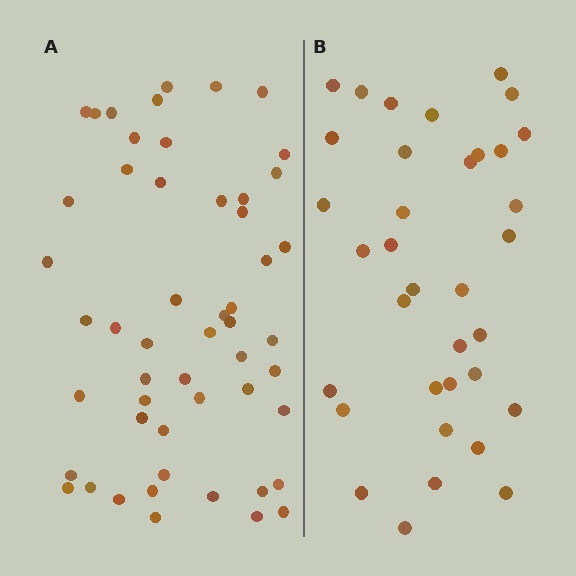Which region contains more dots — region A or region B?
Region A (the left region) has more dots.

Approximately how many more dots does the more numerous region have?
Region A has approximately 15 more dots than region B.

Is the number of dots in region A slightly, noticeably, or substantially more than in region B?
Region A has substantially more. The ratio is roughly 1.5 to 1.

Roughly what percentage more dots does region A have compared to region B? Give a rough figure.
About 50% more.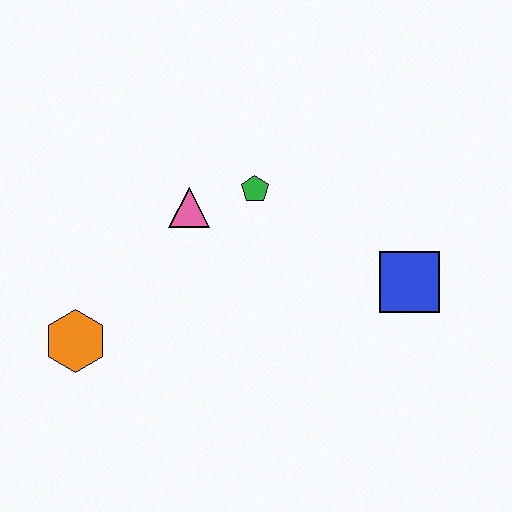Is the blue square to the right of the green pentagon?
Yes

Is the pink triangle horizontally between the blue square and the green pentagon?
No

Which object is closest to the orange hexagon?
The pink triangle is closest to the orange hexagon.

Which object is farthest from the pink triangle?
The blue square is farthest from the pink triangle.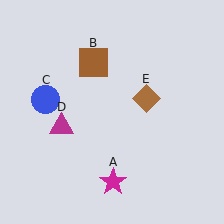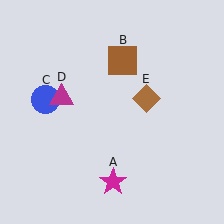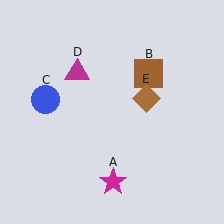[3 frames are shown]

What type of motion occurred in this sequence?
The brown square (object B), magenta triangle (object D) rotated clockwise around the center of the scene.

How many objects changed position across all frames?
2 objects changed position: brown square (object B), magenta triangle (object D).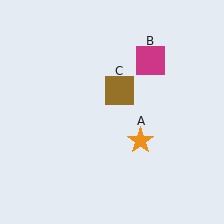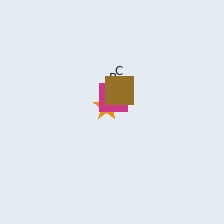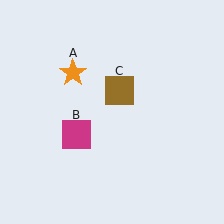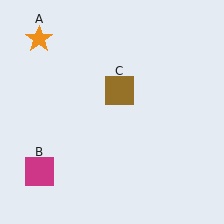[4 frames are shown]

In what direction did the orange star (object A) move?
The orange star (object A) moved up and to the left.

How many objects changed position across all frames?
2 objects changed position: orange star (object A), magenta square (object B).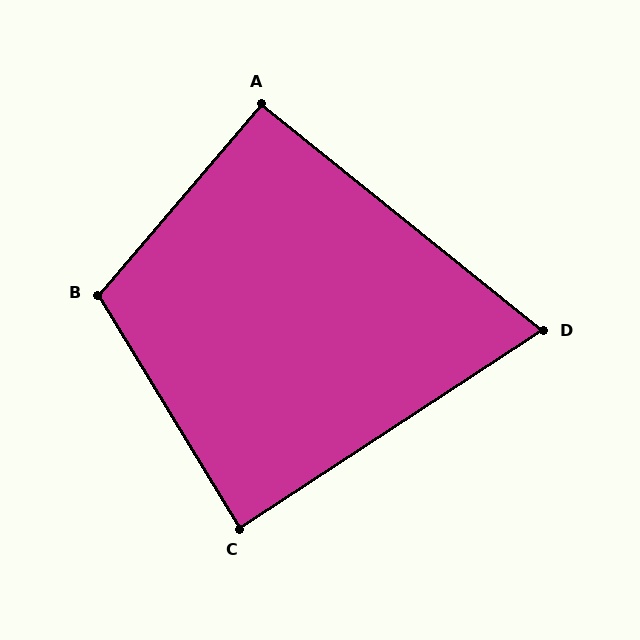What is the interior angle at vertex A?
Approximately 92 degrees (approximately right).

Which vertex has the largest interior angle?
B, at approximately 108 degrees.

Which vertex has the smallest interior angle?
D, at approximately 72 degrees.